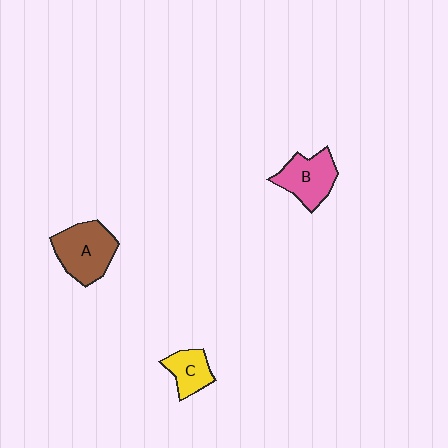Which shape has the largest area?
Shape A (brown).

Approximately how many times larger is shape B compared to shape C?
Approximately 1.5 times.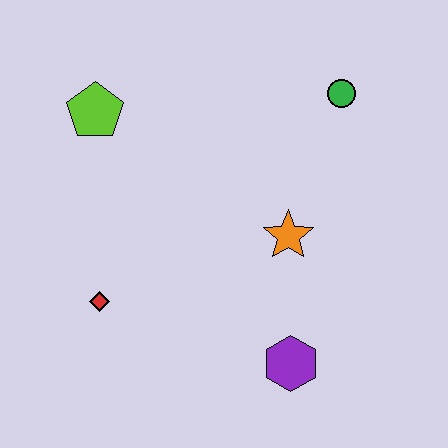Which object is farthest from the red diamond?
The green circle is farthest from the red diamond.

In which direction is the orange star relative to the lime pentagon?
The orange star is to the right of the lime pentagon.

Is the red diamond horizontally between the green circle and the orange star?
No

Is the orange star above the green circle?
No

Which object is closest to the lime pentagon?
The red diamond is closest to the lime pentagon.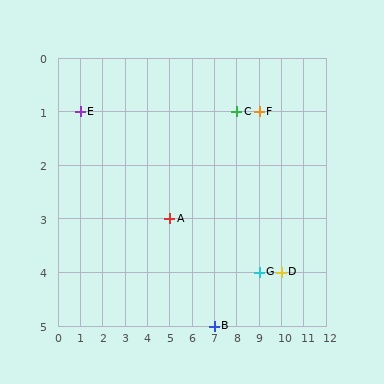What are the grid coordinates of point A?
Point A is at grid coordinates (5, 3).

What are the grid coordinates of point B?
Point B is at grid coordinates (7, 5).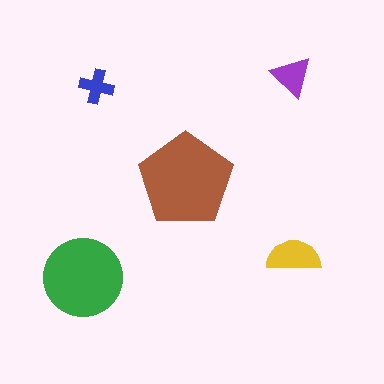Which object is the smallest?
The blue cross.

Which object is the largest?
The brown pentagon.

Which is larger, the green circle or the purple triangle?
The green circle.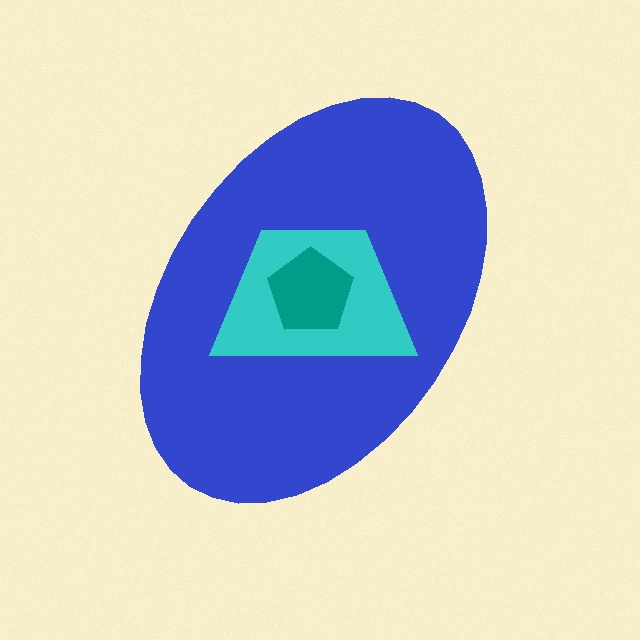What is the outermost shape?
The blue ellipse.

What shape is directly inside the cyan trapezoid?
The teal pentagon.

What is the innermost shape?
The teal pentagon.